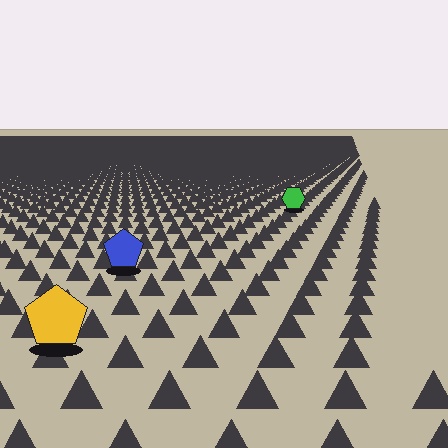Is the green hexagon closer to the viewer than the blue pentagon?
No. The blue pentagon is closer — you can tell from the texture gradient: the ground texture is coarser near it.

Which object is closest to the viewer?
The yellow pentagon is closest. The texture marks near it are larger and more spread out.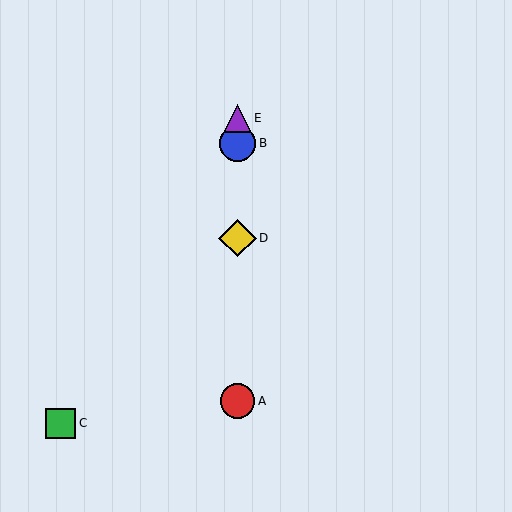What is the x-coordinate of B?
Object B is at x≈237.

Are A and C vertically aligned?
No, A is at x≈237 and C is at x≈61.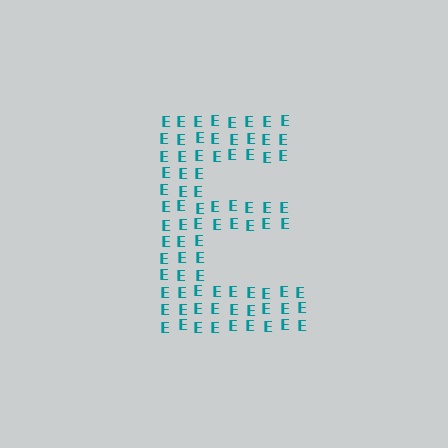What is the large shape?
The large shape is the letter E.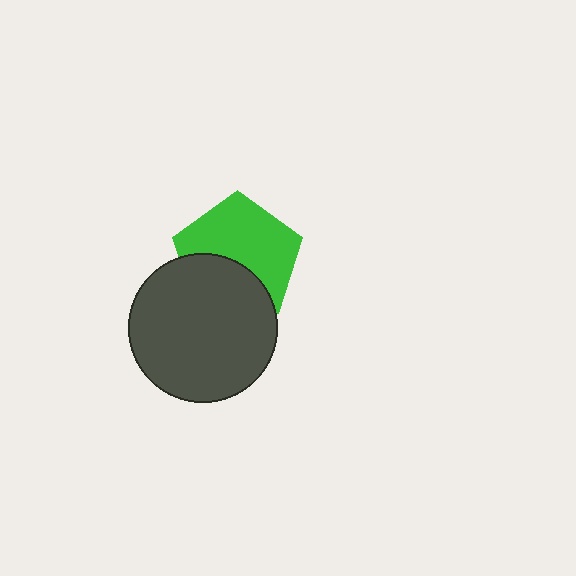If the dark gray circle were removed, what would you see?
You would see the complete green pentagon.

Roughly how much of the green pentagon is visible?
About half of it is visible (roughly 62%).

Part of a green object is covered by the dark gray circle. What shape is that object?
It is a pentagon.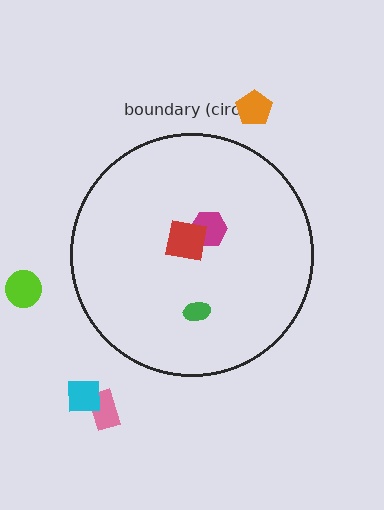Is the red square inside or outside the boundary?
Inside.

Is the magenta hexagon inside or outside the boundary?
Inside.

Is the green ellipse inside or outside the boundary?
Inside.